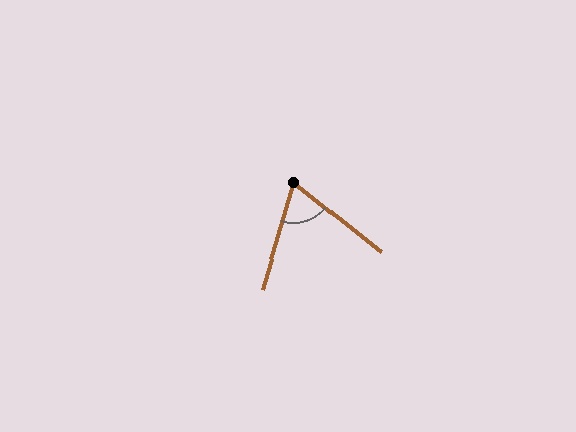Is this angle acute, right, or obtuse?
It is acute.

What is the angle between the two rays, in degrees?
Approximately 68 degrees.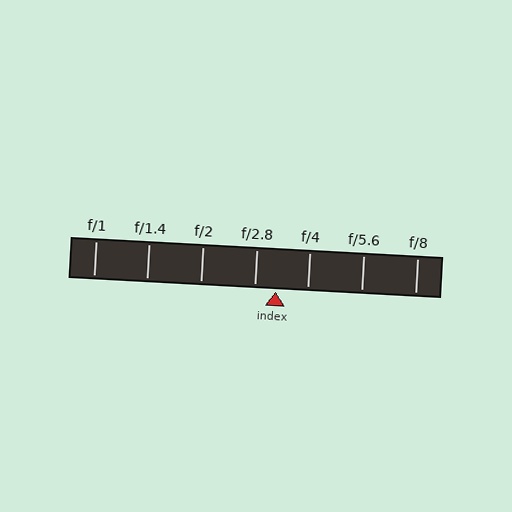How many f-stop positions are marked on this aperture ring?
There are 7 f-stop positions marked.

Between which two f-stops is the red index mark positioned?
The index mark is between f/2.8 and f/4.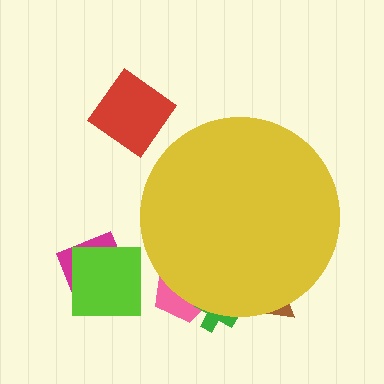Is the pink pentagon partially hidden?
Yes, the pink pentagon is partially hidden behind the yellow circle.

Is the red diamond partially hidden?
No, the red diamond is fully visible.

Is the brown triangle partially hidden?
Yes, the brown triangle is partially hidden behind the yellow circle.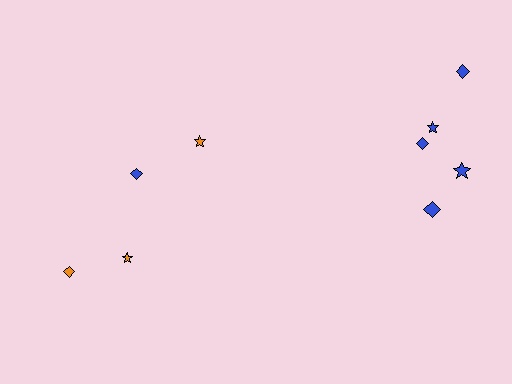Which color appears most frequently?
Blue, with 6 objects.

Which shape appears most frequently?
Diamond, with 5 objects.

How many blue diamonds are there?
There are 4 blue diamonds.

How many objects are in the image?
There are 9 objects.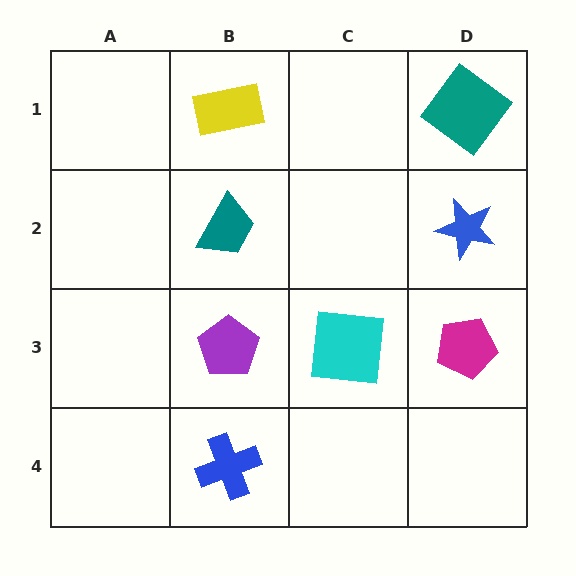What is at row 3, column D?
A magenta pentagon.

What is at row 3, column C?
A cyan square.